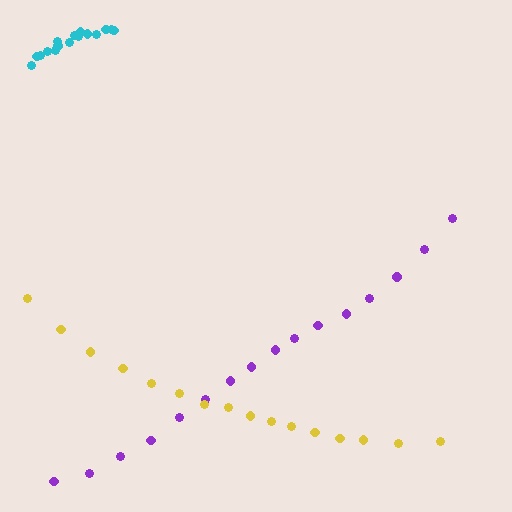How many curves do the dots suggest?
There are 3 distinct paths.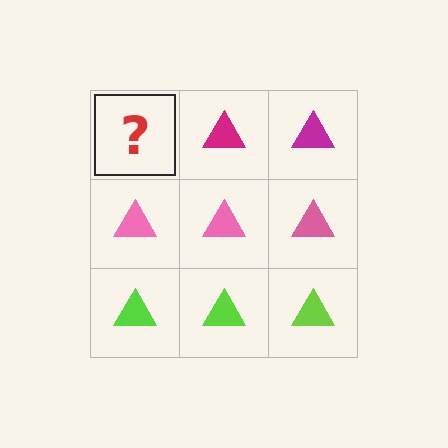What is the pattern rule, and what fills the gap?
The rule is that each row has a consistent color. The gap should be filled with a magenta triangle.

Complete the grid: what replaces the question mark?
The question mark should be replaced with a magenta triangle.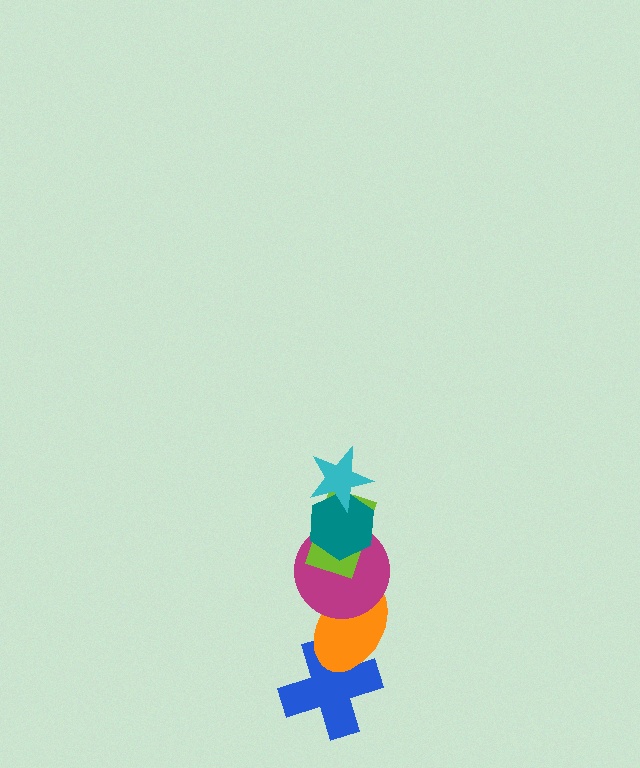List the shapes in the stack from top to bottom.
From top to bottom: the cyan star, the teal hexagon, the lime rectangle, the magenta circle, the orange ellipse, the blue cross.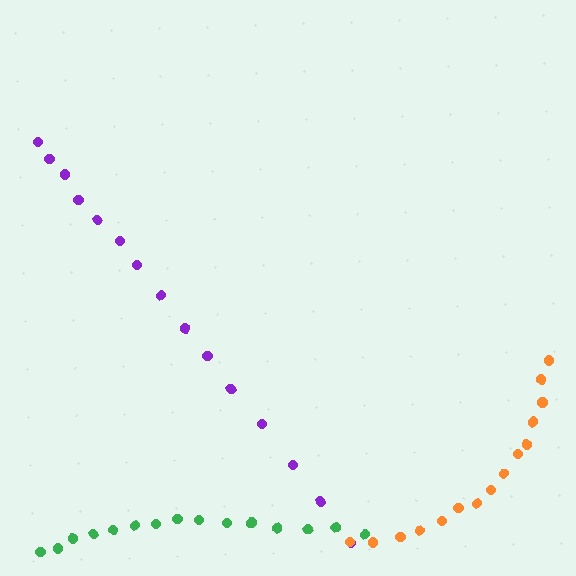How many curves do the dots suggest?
There are 3 distinct paths.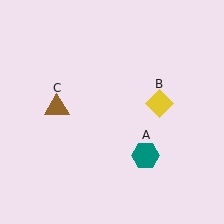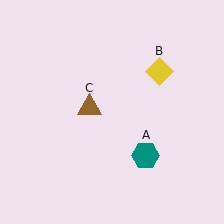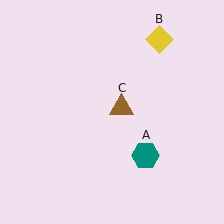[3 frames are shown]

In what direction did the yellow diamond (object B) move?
The yellow diamond (object B) moved up.